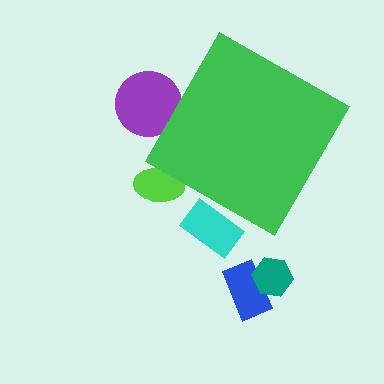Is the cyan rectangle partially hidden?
Yes, the cyan rectangle is partially hidden behind the green diamond.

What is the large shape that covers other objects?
A green diamond.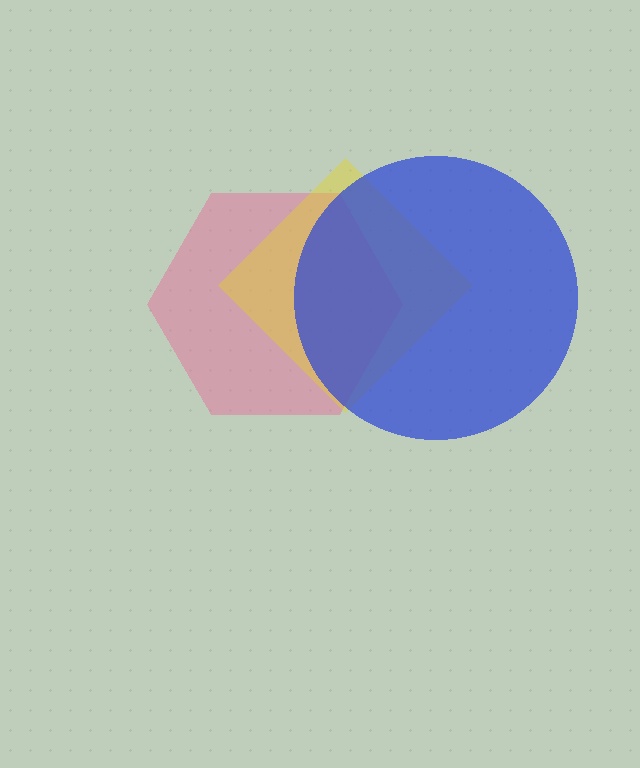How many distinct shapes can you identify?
There are 3 distinct shapes: a pink hexagon, a yellow diamond, a blue circle.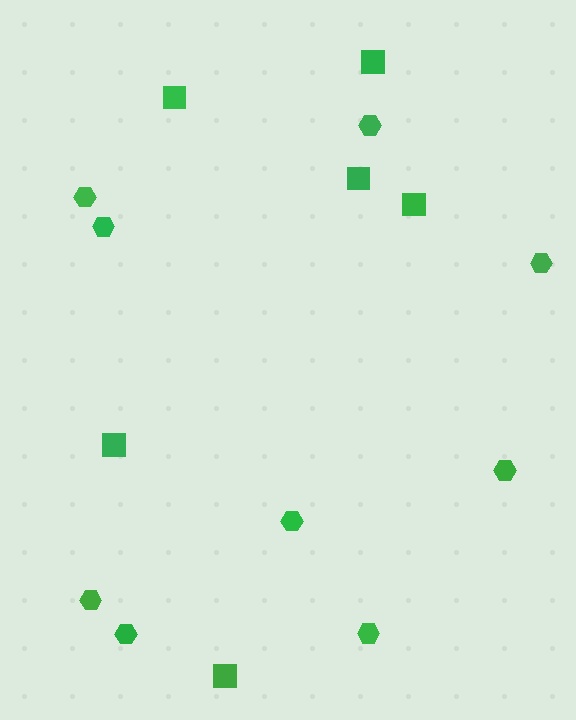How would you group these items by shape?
There are 2 groups: one group of hexagons (9) and one group of squares (6).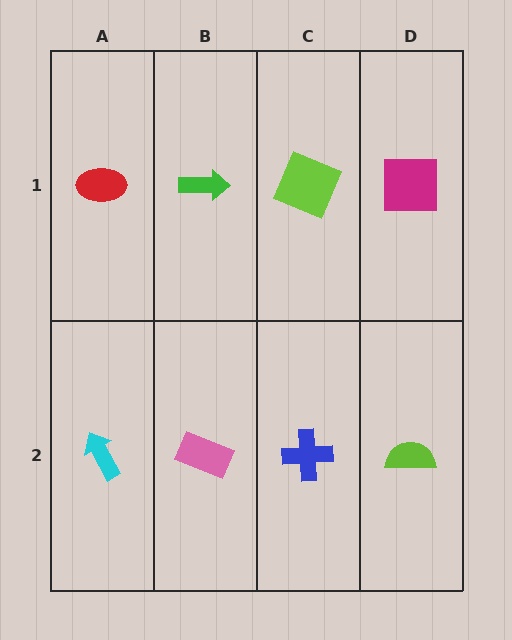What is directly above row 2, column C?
A lime square.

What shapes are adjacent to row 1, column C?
A blue cross (row 2, column C), a green arrow (row 1, column B), a magenta square (row 1, column D).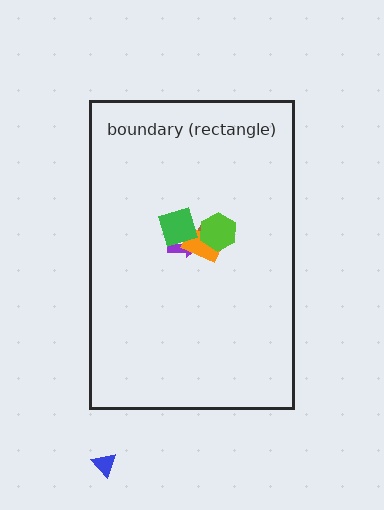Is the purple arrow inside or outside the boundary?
Inside.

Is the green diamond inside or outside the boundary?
Inside.